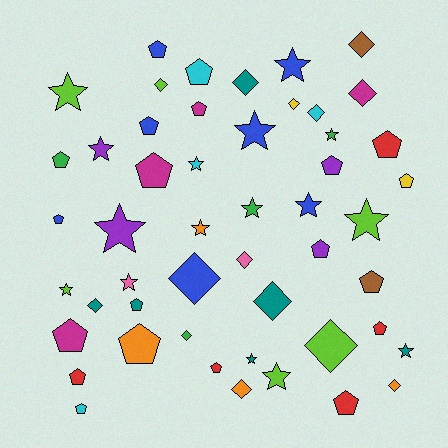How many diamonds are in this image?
There are 14 diamonds.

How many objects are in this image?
There are 50 objects.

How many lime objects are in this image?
There are 6 lime objects.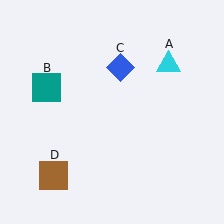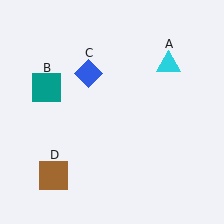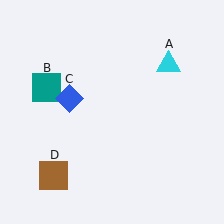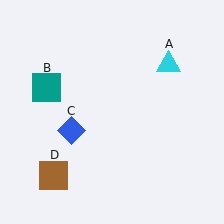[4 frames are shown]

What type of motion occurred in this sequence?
The blue diamond (object C) rotated counterclockwise around the center of the scene.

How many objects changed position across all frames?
1 object changed position: blue diamond (object C).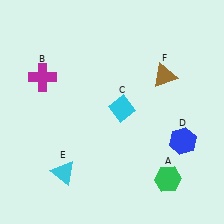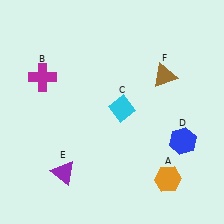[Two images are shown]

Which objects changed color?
A changed from green to orange. E changed from cyan to purple.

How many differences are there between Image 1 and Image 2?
There are 2 differences between the two images.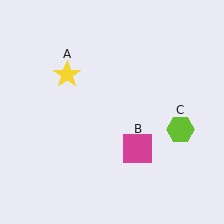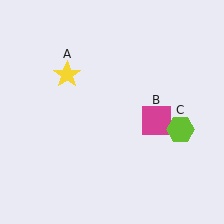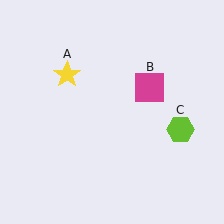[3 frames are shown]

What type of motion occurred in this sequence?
The magenta square (object B) rotated counterclockwise around the center of the scene.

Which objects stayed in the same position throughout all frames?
Yellow star (object A) and lime hexagon (object C) remained stationary.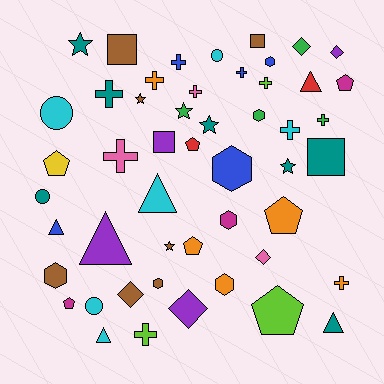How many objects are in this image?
There are 50 objects.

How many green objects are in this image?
There are 4 green objects.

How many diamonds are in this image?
There are 5 diamonds.